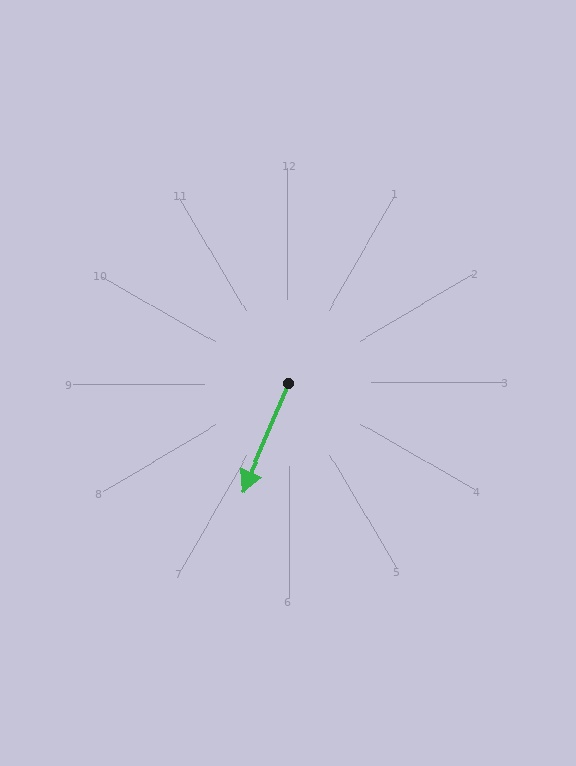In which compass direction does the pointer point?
Southwest.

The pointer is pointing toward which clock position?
Roughly 7 o'clock.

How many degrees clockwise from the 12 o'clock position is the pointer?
Approximately 203 degrees.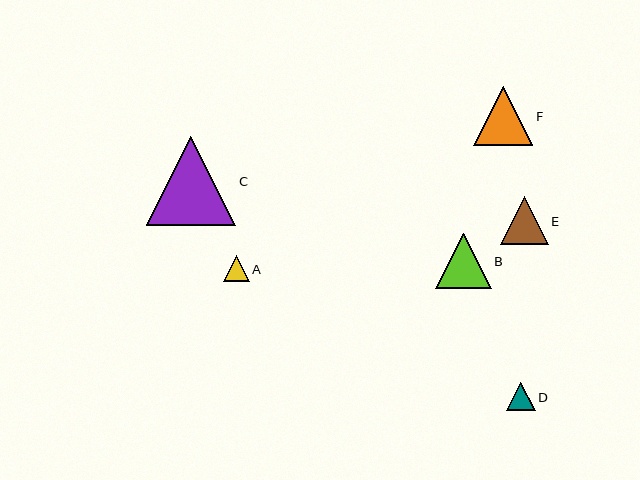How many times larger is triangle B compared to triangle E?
Triangle B is approximately 1.2 times the size of triangle E.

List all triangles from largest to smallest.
From largest to smallest: C, F, B, E, D, A.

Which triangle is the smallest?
Triangle A is the smallest with a size of approximately 26 pixels.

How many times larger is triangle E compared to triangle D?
Triangle E is approximately 1.7 times the size of triangle D.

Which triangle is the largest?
Triangle C is the largest with a size of approximately 89 pixels.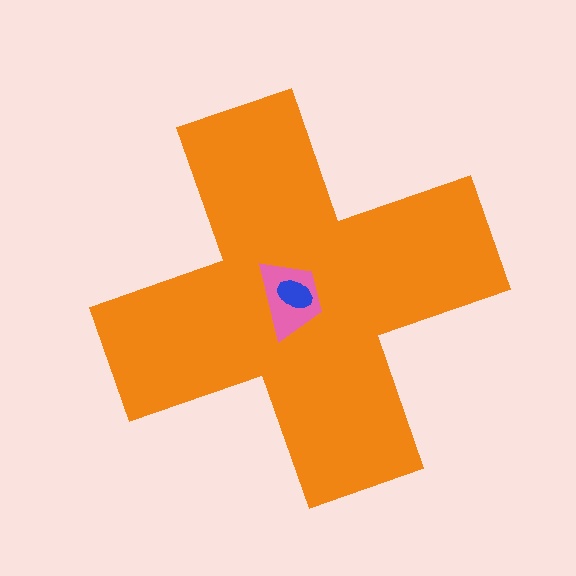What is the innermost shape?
The blue ellipse.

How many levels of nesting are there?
3.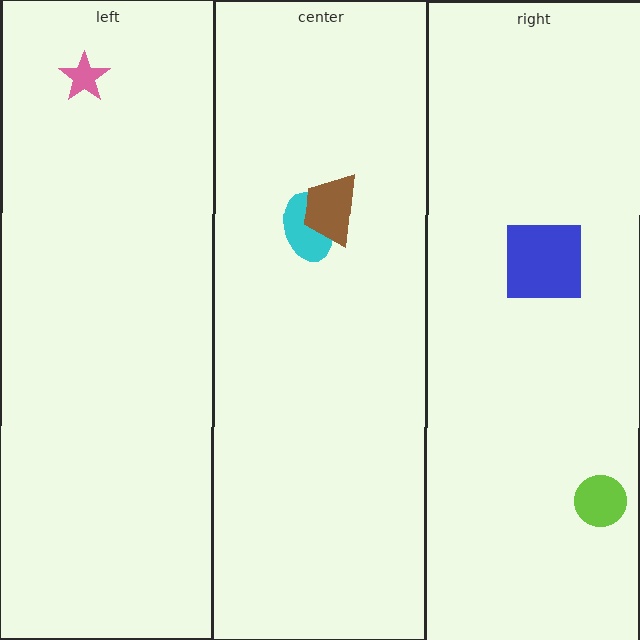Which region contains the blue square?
The right region.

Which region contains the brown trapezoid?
The center region.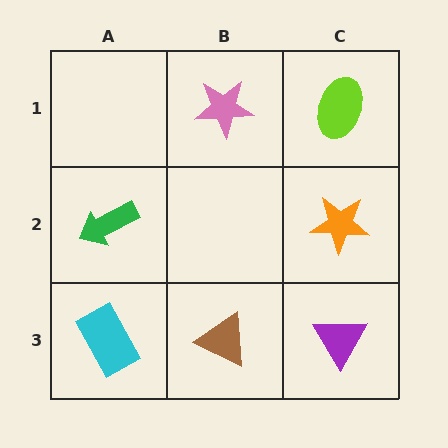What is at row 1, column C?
A lime ellipse.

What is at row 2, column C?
An orange star.